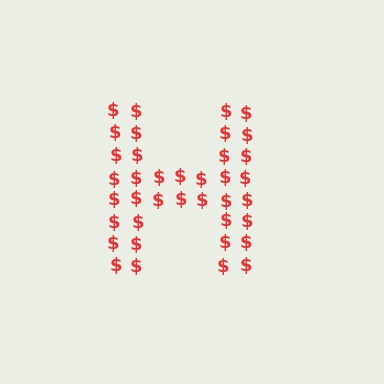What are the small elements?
The small elements are dollar signs.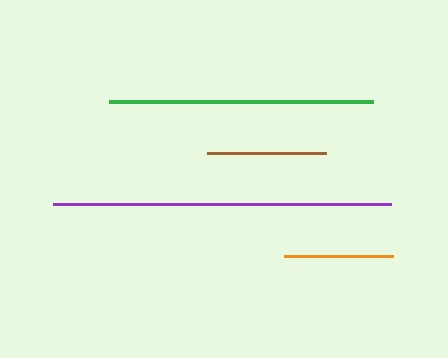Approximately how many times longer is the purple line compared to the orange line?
The purple line is approximately 3.1 times the length of the orange line.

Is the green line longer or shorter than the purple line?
The purple line is longer than the green line.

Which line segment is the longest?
The purple line is the longest at approximately 338 pixels.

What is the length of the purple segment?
The purple segment is approximately 338 pixels long.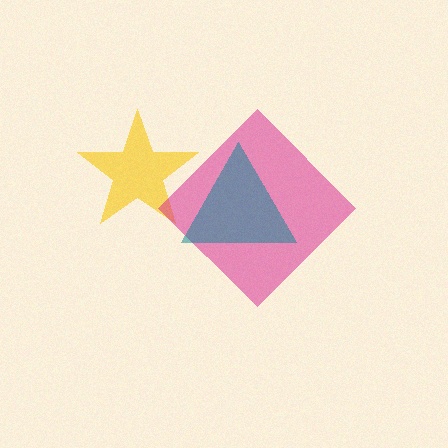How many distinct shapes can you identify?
There are 3 distinct shapes: a yellow star, a magenta diamond, a teal triangle.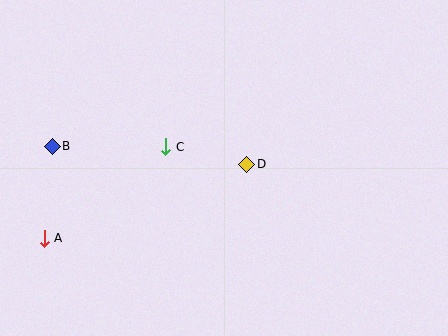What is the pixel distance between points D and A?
The distance between D and A is 216 pixels.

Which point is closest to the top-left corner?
Point B is closest to the top-left corner.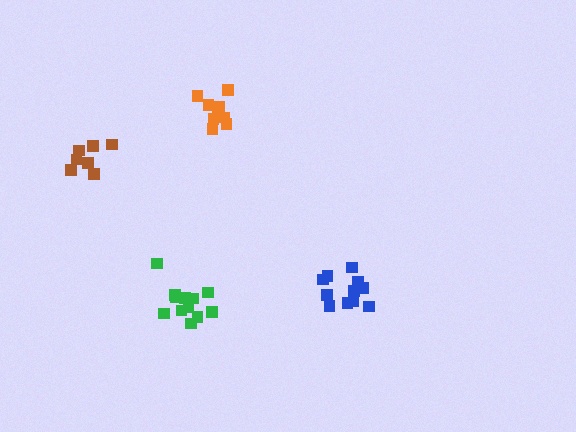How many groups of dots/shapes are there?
There are 4 groups.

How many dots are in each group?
Group 1: 7 dots, Group 2: 9 dots, Group 3: 11 dots, Group 4: 12 dots (39 total).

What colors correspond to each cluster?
The clusters are colored: brown, orange, blue, green.